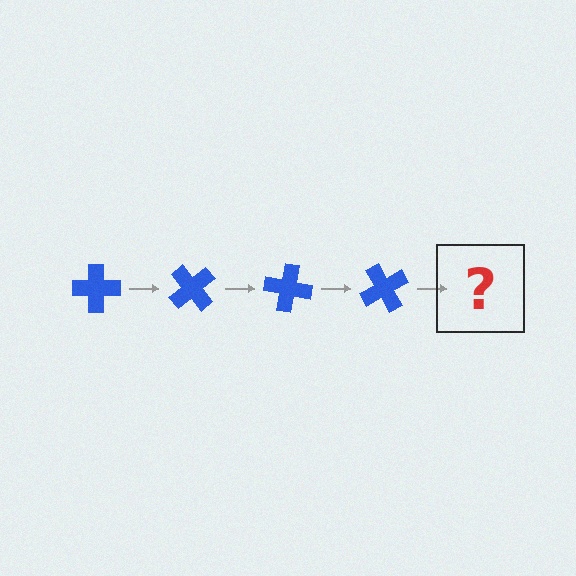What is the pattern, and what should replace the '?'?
The pattern is that the cross rotates 50 degrees each step. The '?' should be a blue cross rotated 200 degrees.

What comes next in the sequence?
The next element should be a blue cross rotated 200 degrees.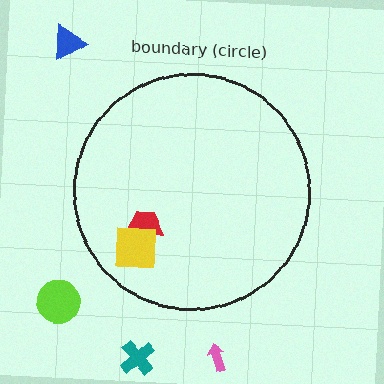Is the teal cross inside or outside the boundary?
Outside.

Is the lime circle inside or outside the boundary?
Outside.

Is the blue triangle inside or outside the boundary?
Outside.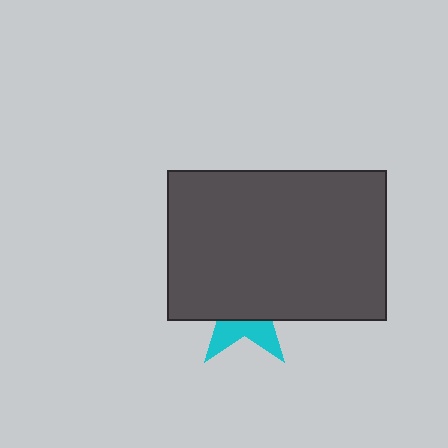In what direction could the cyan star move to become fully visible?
The cyan star could move down. That would shift it out from behind the dark gray rectangle entirely.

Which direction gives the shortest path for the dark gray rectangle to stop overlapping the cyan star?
Moving up gives the shortest separation.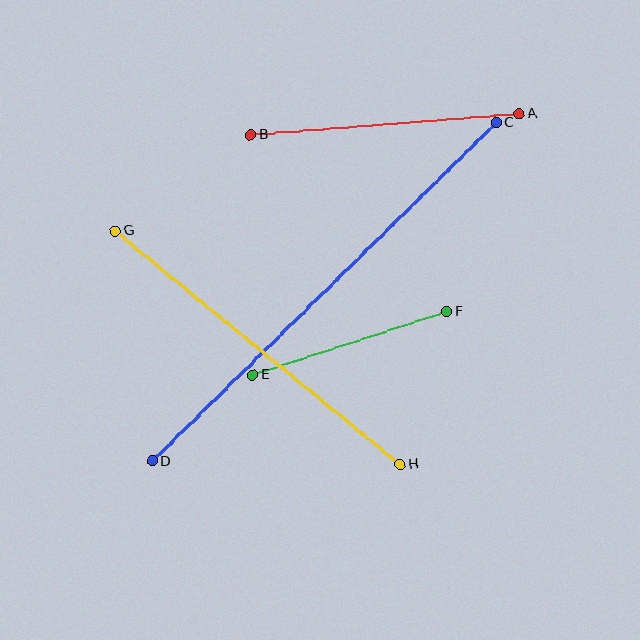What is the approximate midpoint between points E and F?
The midpoint is at approximately (350, 343) pixels.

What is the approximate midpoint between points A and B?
The midpoint is at approximately (385, 124) pixels.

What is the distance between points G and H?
The distance is approximately 368 pixels.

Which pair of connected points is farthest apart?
Points C and D are farthest apart.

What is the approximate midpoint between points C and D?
The midpoint is at approximately (324, 292) pixels.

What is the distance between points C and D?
The distance is approximately 482 pixels.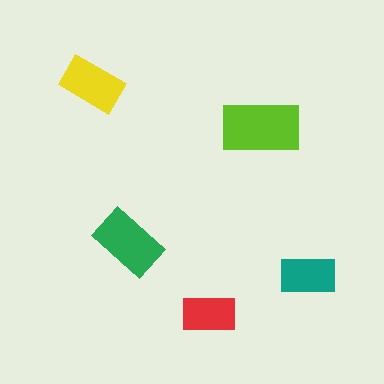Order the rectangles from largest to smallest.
the lime one, the green one, the yellow one, the teal one, the red one.